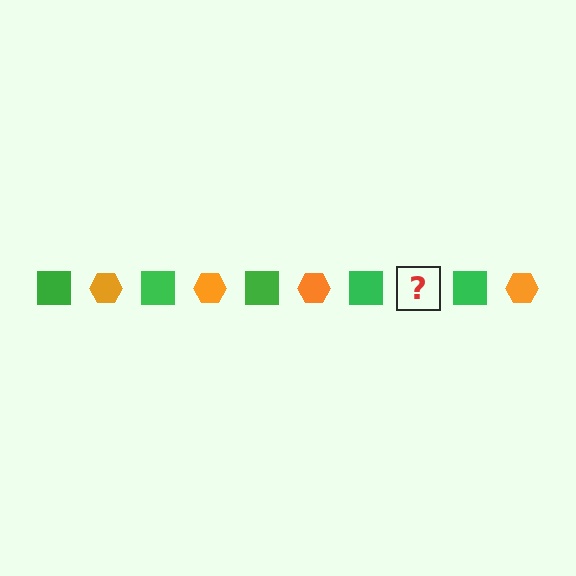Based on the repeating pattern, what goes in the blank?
The blank should be an orange hexagon.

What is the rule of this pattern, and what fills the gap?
The rule is that the pattern alternates between green square and orange hexagon. The gap should be filled with an orange hexagon.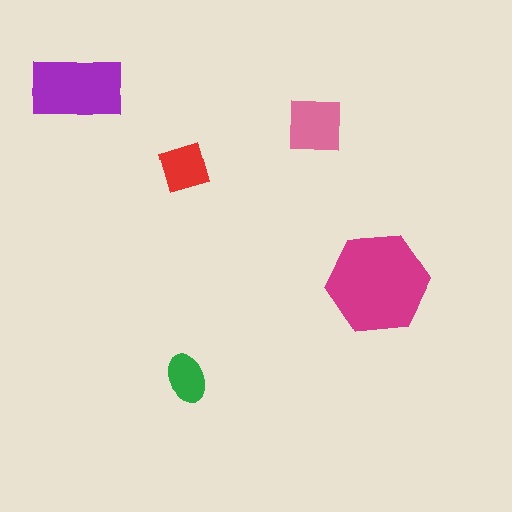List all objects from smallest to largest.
The green ellipse, the red square, the pink square, the purple rectangle, the magenta hexagon.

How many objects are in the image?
There are 5 objects in the image.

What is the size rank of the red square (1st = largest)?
4th.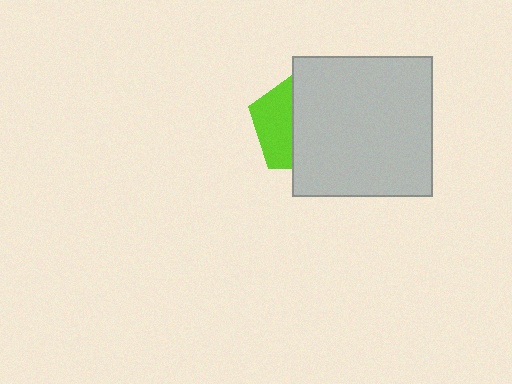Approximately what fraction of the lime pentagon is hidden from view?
Roughly 63% of the lime pentagon is hidden behind the light gray square.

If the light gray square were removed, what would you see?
You would see the complete lime pentagon.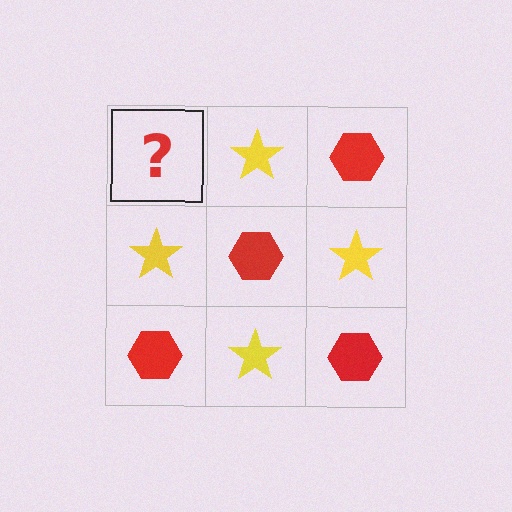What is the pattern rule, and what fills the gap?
The rule is that it alternates red hexagon and yellow star in a checkerboard pattern. The gap should be filled with a red hexagon.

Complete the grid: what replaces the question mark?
The question mark should be replaced with a red hexagon.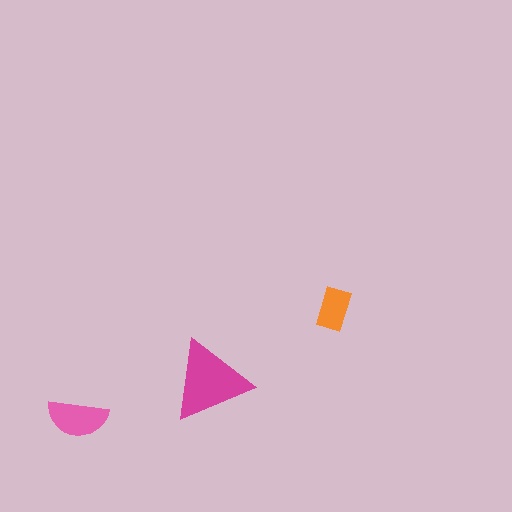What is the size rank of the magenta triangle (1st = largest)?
1st.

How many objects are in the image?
There are 3 objects in the image.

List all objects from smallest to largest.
The orange rectangle, the pink semicircle, the magenta triangle.